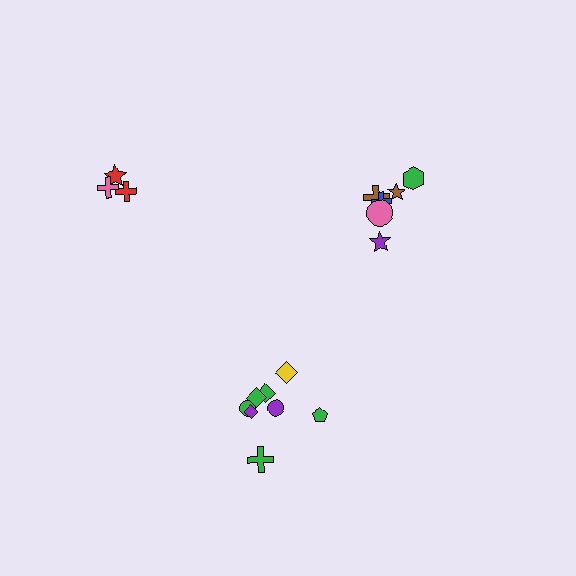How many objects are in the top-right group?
There are 6 objects.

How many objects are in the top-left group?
There are 3 objects.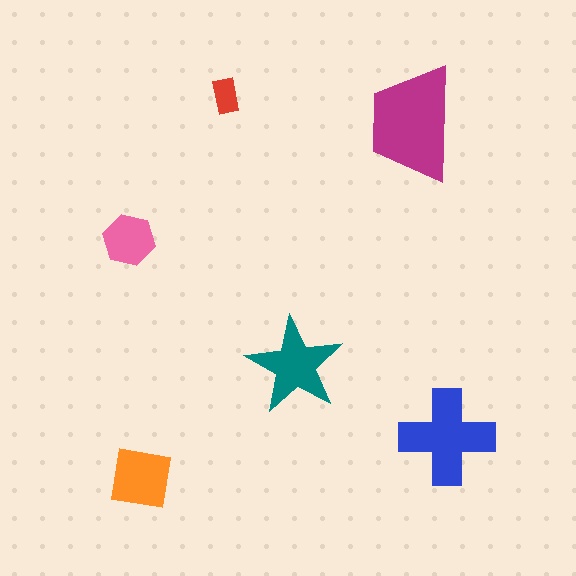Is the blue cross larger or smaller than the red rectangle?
Larger.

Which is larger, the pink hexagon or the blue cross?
The blue cross.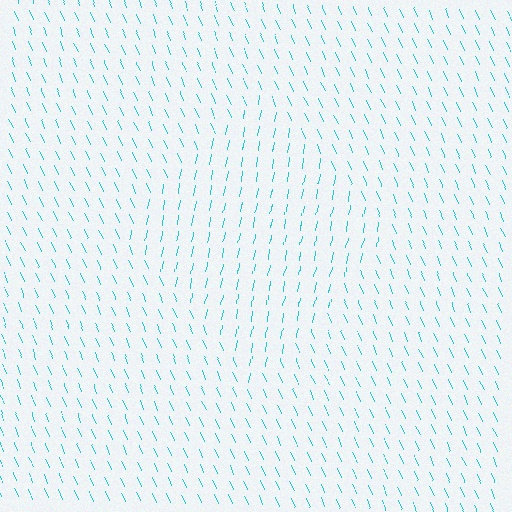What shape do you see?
I see a diamond.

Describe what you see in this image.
The image is filled with small cyan line segments. A diamond region in the image has lines oriented differently from the surrounding lines, creating a visible texture boundary.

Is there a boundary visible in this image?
Yes, there is a texture boundary formed by a change in line orientation.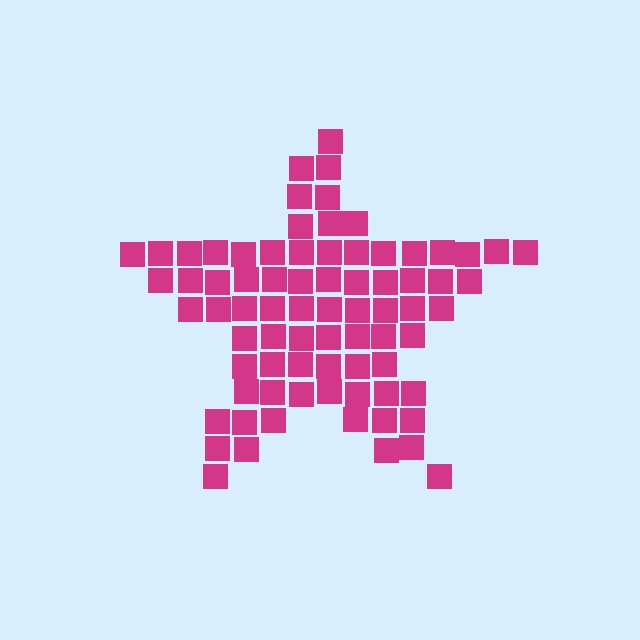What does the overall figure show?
The overall figure shows a star.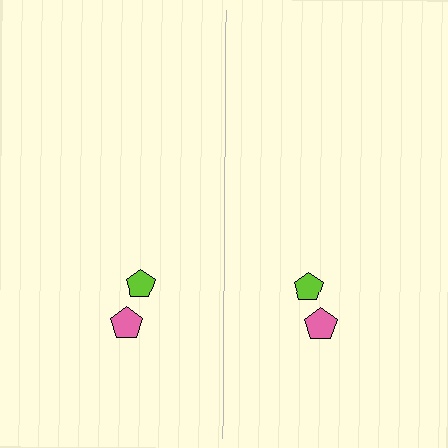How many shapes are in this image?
There are 4 shapes in this image.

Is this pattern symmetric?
Yes, this pattern has bilateral (reflection) symmetry.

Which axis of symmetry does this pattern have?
The pattern has a vertical axis of symmetry running through the center of the image.